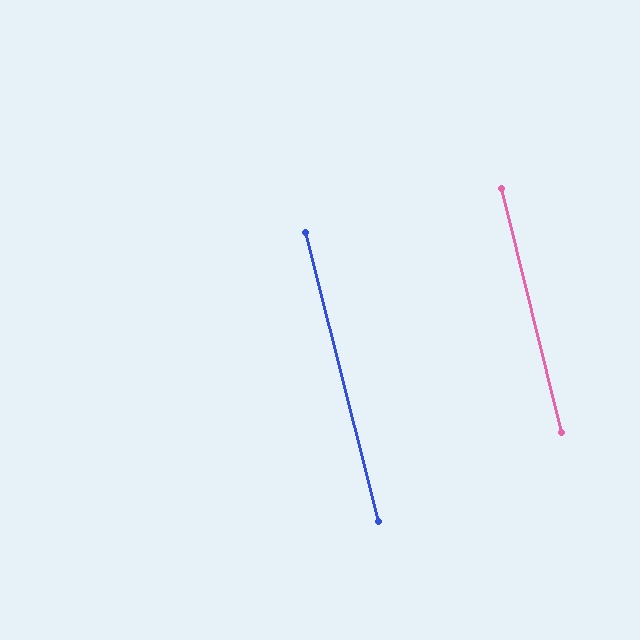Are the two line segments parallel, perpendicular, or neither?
Parallel — their directions differ by only 0.1°.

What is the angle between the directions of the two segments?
Approximately 0 degrees.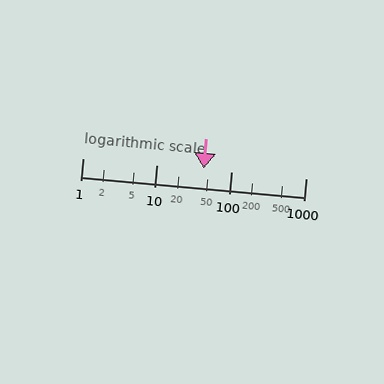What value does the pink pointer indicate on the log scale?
The pointer indicates approximately 42.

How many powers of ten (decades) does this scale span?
The scale spans 3 decades, from 1 to 1000.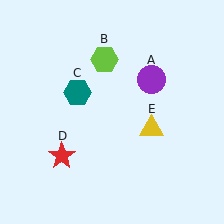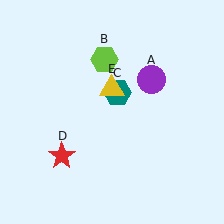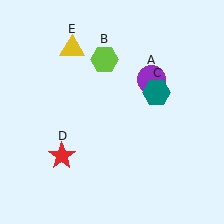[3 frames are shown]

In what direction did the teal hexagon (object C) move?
The teal hexagon (object C) moved right.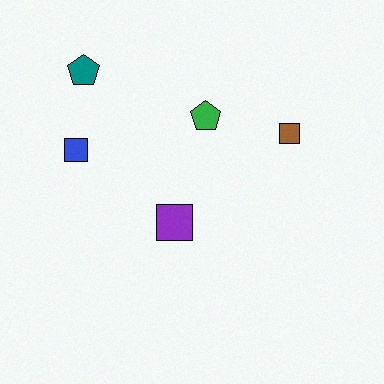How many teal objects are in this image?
There is 1 teal object.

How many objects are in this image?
There are 5 objects.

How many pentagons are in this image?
There are 2 pentagons.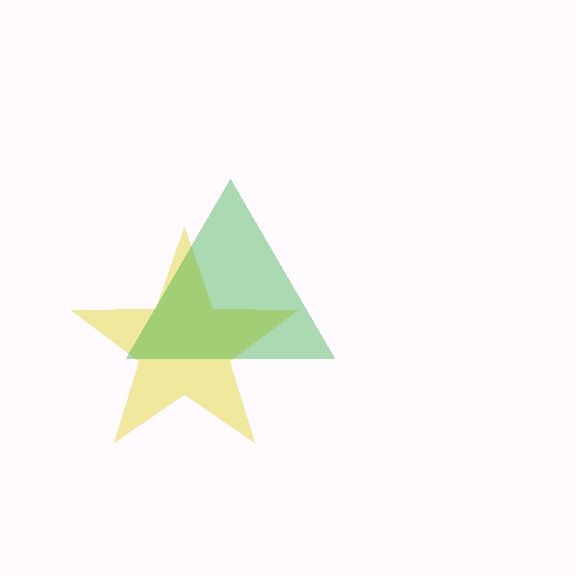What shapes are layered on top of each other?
The layered shapes are: a yellow star, a green triangle.